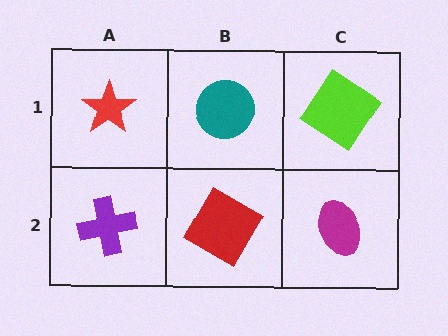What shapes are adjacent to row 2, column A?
A red star (row 1, column A), a red square (row 2, column B).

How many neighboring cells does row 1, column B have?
3.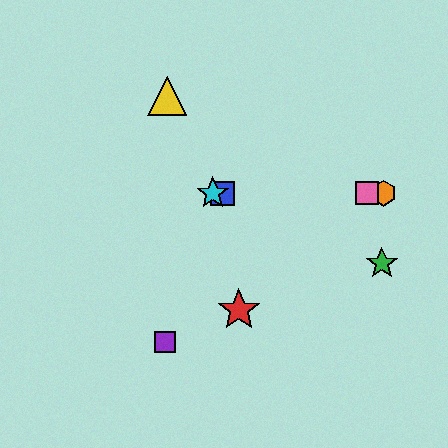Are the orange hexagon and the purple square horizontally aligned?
No, the orange hexagon is at y≈193 and the purple square is at y≈342.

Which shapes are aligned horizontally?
The blue square, the orange hexagon, the cyan star, the pink square are aligned horizontally.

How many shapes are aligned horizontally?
4 shapes (the blue square, the orange hexagon, the cyan star, the pink square) are aligned horizontally.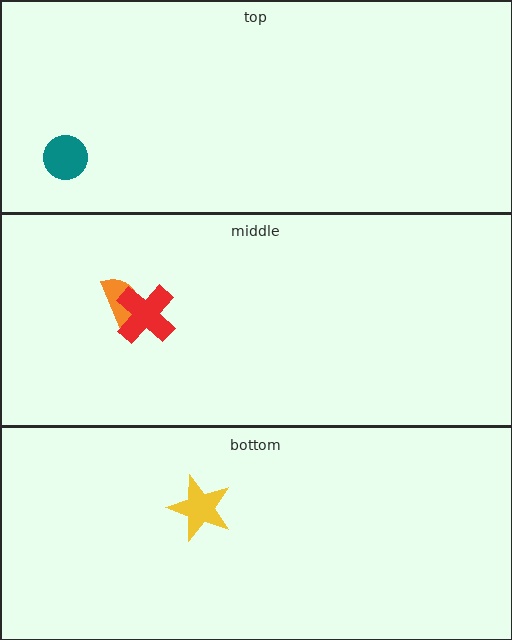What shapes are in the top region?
The teal circle.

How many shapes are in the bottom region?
1.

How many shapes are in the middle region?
2.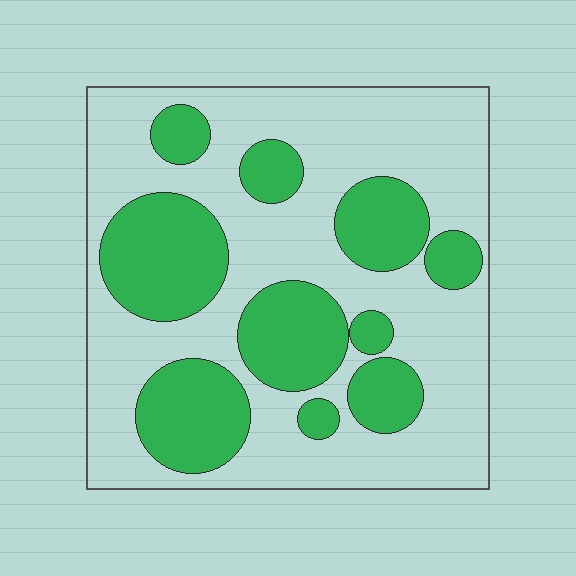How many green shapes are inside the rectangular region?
10.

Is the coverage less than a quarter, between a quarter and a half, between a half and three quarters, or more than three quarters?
Between a quarter and a half.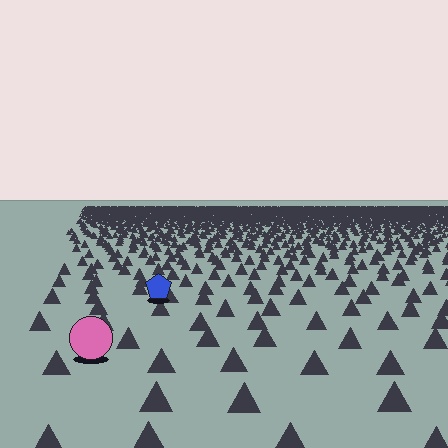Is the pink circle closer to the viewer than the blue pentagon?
Yes. The pink circle is closer — you can tell from the texture gradient: the ground texture is coarser near it.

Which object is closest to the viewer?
The pink circle is closest. The texture marks near it are larger and more spread out.